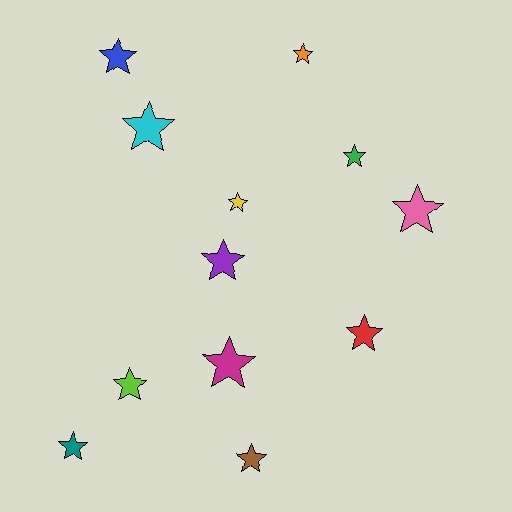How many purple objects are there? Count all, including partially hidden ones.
There is 1 purple object.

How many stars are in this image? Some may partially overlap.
There are 12 stars.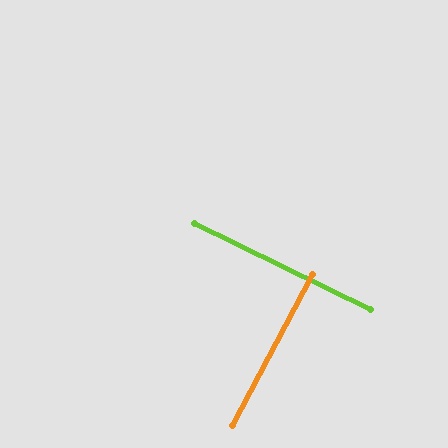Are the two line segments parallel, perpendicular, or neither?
Perpendicular — they meet at approximately 88°.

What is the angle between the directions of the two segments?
Approximately 88 degrees.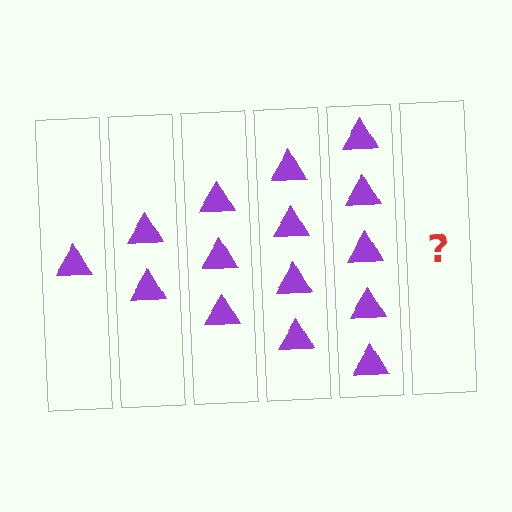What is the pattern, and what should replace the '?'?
The pattern is that each step adds one more triangle. The '?' should be 6 triangles.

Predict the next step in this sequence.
The next step is 6 triangles.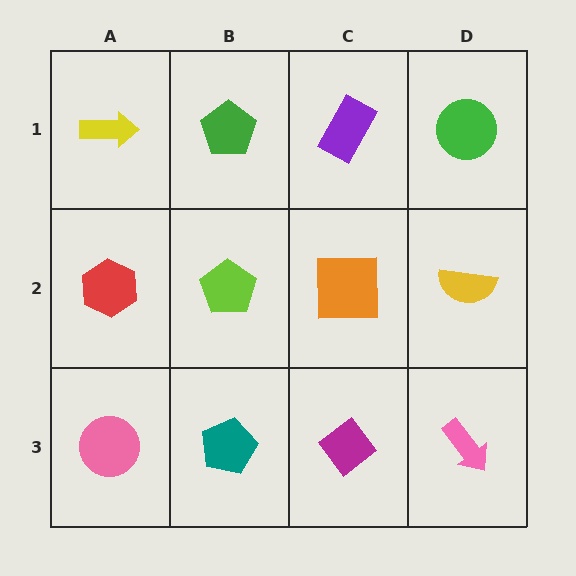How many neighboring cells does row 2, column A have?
3.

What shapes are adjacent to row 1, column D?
A yellow semicircle (row 2, column D), a purple rectangle (row 1, column C).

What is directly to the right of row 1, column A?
A green pentagon.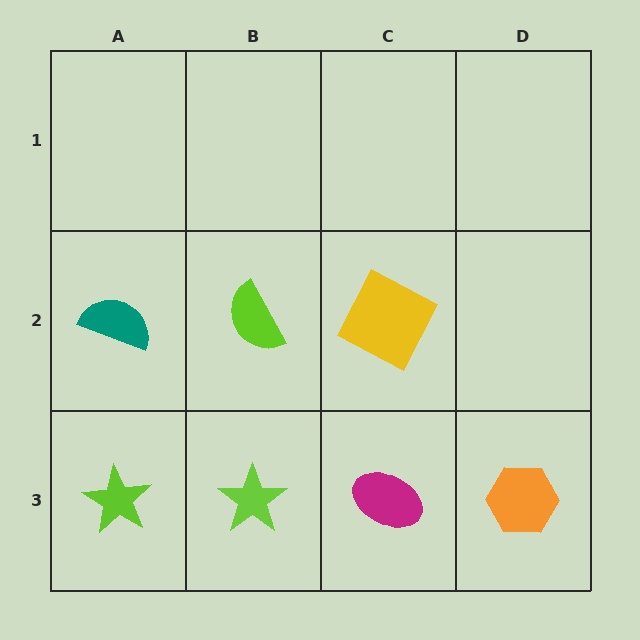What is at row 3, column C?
A magenta ellipse.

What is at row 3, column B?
A lime star.